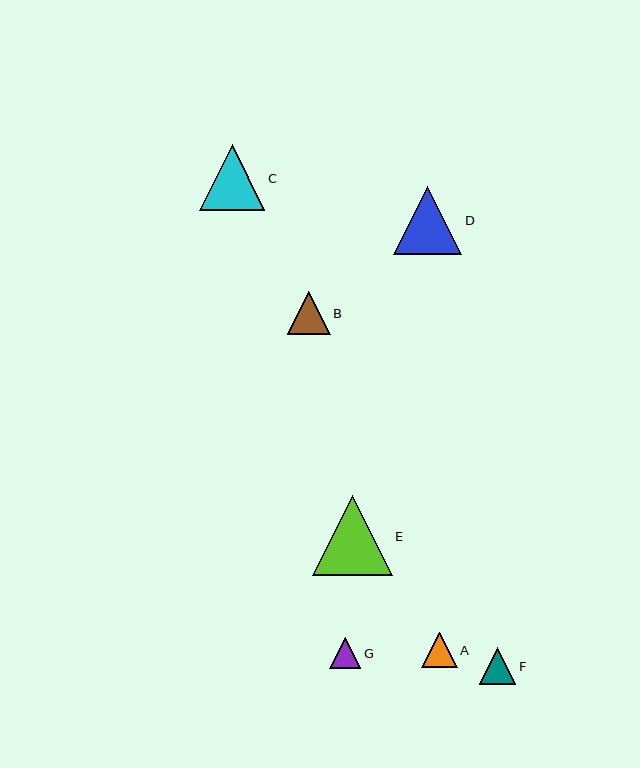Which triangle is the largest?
Triangle E is the largest with a size of approximately 80 pixels.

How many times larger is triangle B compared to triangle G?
Triangle B is approximately 1.4 times the size of triangle G.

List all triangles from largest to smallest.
From largest to smallest: E, D, C, B, F, A, G.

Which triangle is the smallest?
Triangle G is the smallest with a size of approximately 31 pixels.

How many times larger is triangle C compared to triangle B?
Triangle C is approximately 1.5 times the size of triangle B.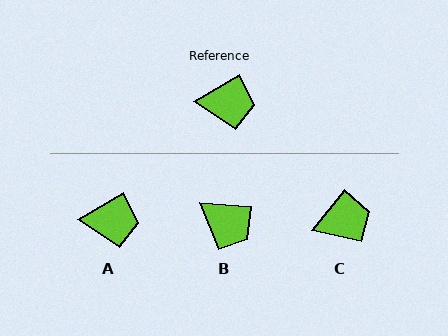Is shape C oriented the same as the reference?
No, it is off by about 21 degrees.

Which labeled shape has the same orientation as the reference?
A.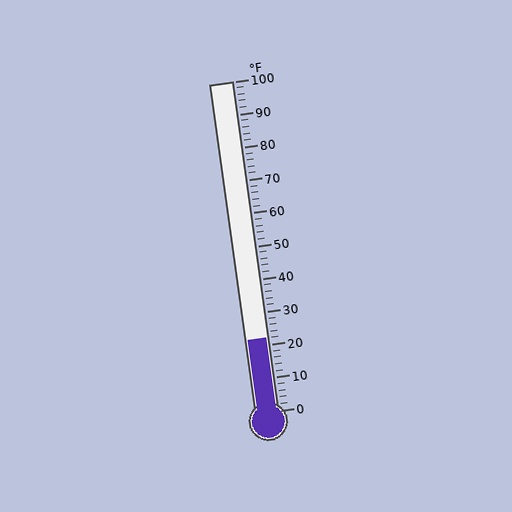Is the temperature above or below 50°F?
The temperature is below 50°F.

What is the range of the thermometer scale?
The thermometer scale ranges from 0°F to 100°F.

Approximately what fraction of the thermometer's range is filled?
The thermometer is filled to approximately 20% of its range.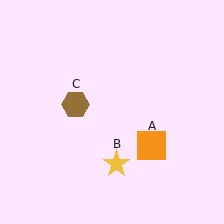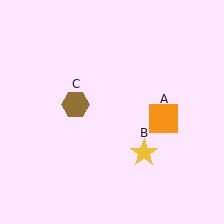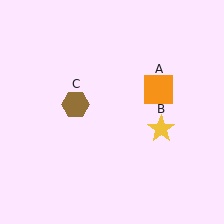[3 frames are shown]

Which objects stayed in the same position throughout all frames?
Brown hexagon (object C) remained stationary.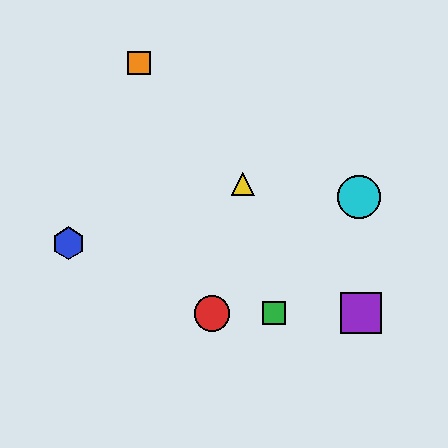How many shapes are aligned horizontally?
3 shapes (the red circle, the green square, the purple square) are aligned horizontally.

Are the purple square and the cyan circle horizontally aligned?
No, the purple square is at y≈313 and the cyan circle is at y≈197.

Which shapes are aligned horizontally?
The red circle, the green square, the purple square are aligned horizontally.